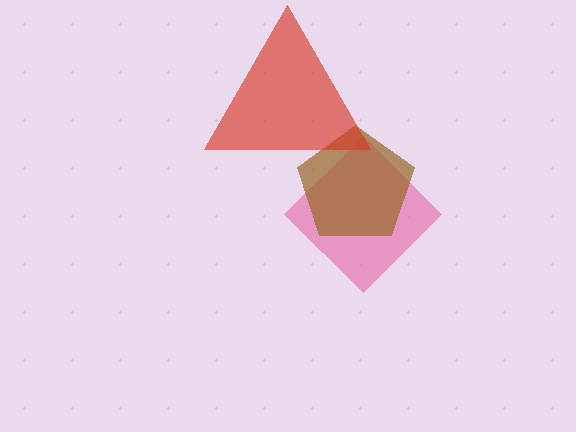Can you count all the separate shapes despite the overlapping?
Yes, there are 3 separate shapes.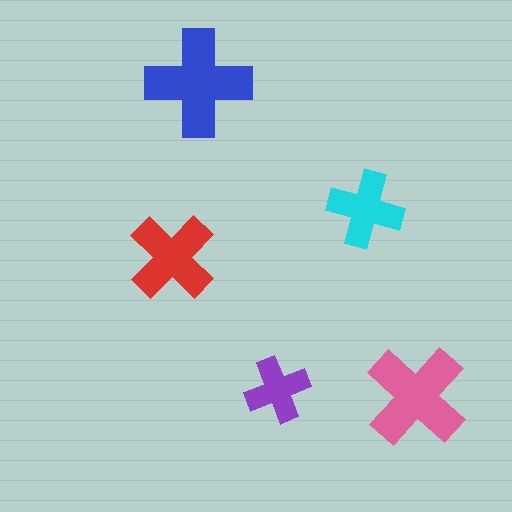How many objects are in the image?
There are 5 objects in the image.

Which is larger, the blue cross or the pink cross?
The blue one.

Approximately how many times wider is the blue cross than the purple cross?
About 1.5 times wider.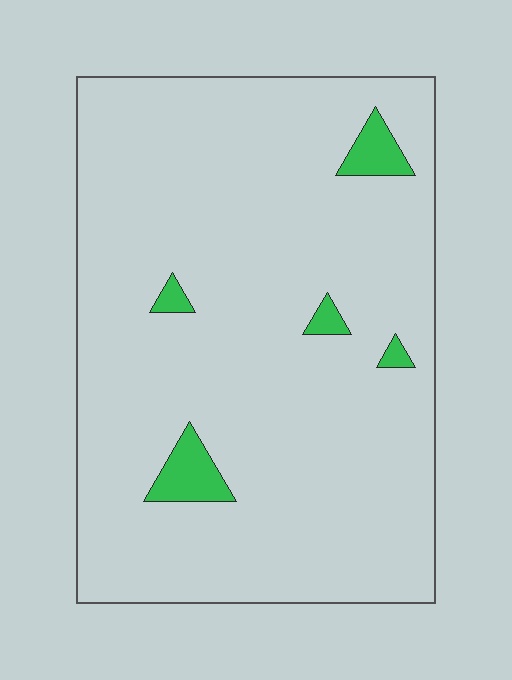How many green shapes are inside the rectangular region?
5.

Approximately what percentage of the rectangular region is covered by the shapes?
Approximately 5%.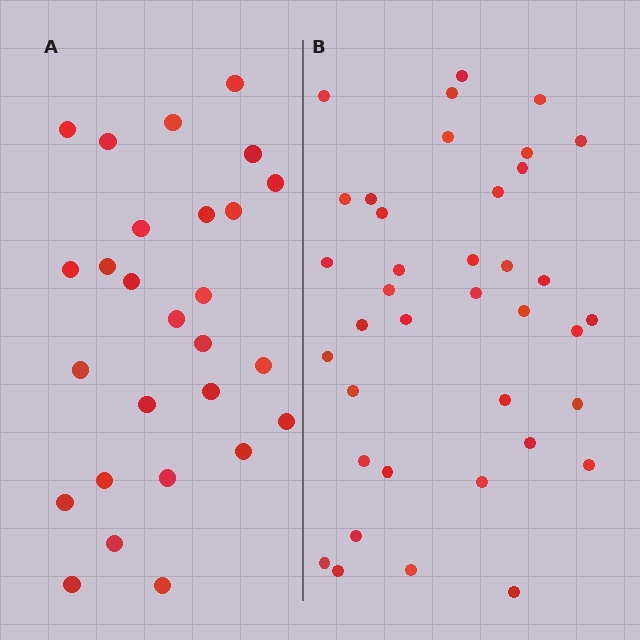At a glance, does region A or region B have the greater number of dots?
Region B (the right region) has more dots.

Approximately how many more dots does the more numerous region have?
Region B has roughly 12 or so more dots than region A.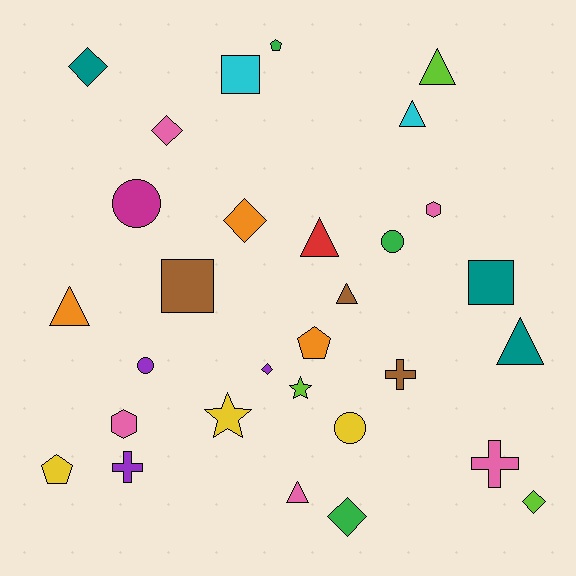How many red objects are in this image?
There is 1 red object.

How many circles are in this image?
There are 4 circles.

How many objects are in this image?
There are 30 objects.